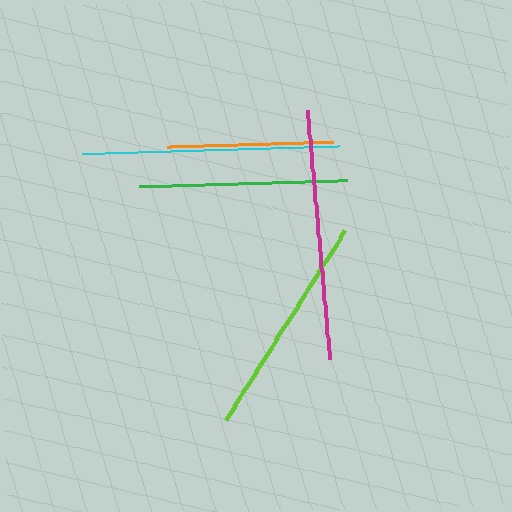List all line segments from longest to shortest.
From longest to shortest: cyan, magenta, lime, green, orange.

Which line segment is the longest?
The cyan line is the longest at approximately 258 pixels.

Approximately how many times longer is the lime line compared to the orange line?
The lime line is approximately 1.4 times the length of the orange line.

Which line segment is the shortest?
The orange line is the shortest at approximately 166 pixels.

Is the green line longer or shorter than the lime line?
The lime line is longer than the green line.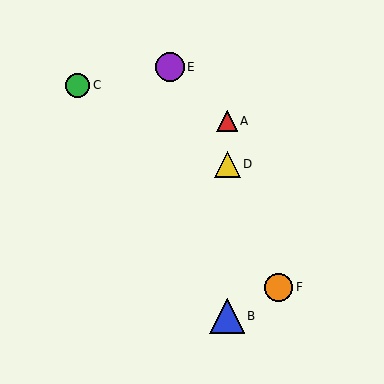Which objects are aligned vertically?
Objects A, B, D are aligned vertically.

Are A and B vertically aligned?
Yes, both are at x≈227.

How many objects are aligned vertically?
3 objects (A, B, D) are aligned vertically.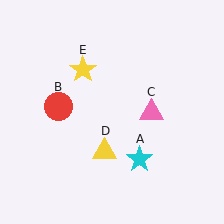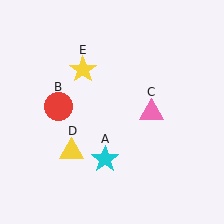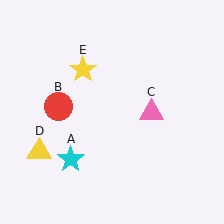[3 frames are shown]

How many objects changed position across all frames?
2 objects changed position: cyan star (object A), yellow triangle (object D).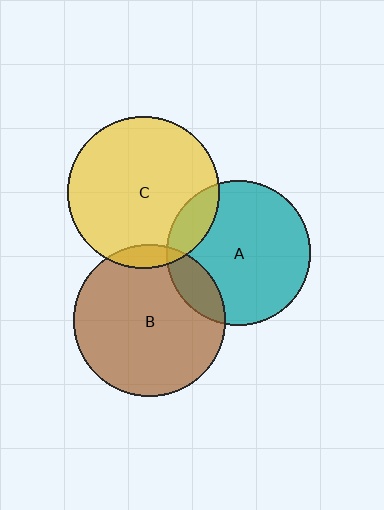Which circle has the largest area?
Circle B (brown).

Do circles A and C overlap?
Yes.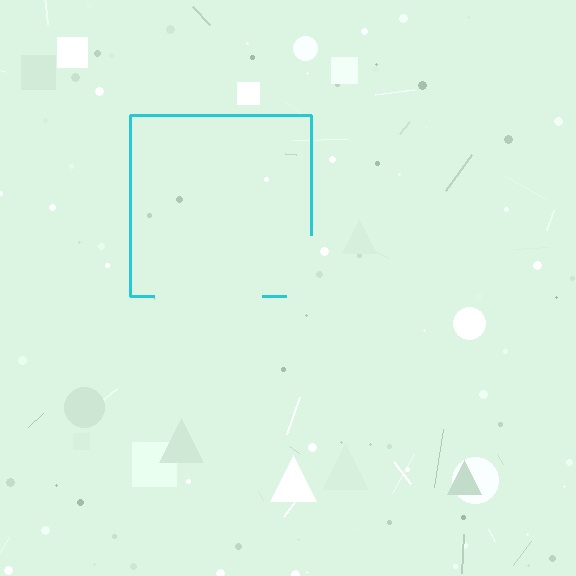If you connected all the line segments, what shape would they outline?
They would outline a square.